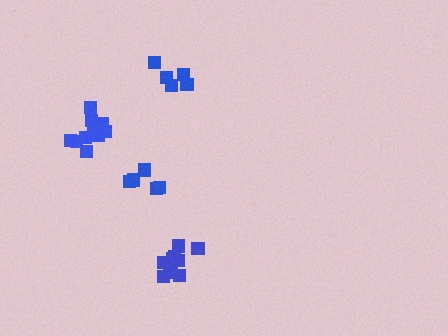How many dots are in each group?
Group 1: 5 dots, Group 2: 11 dots, Group 3: 10 dots, Group 4: 5 dots (31 total).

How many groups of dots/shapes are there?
There are 4 groups.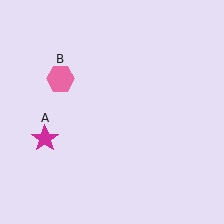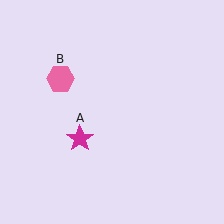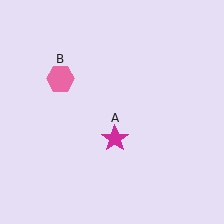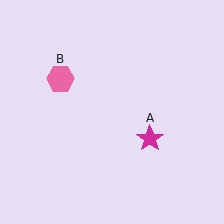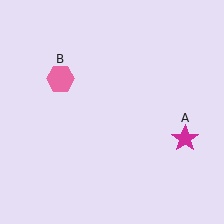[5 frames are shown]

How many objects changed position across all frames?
1 object changed position: magenta star (object A).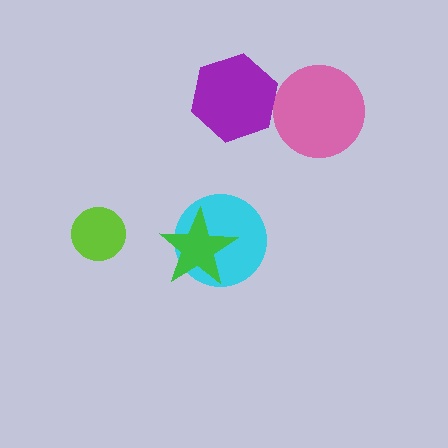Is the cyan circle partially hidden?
Yes, it is partially covered by another shape.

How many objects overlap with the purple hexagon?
0 objects overlap with the purple hexagon.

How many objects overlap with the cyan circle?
1 object overlaps with the cyan circle.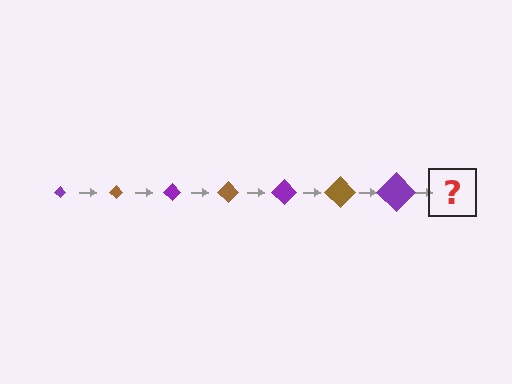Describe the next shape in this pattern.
It should be a brown diamond, larger than the previous one.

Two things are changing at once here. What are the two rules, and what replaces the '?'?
The two rules are that the diamond grows larger each step and the color cycles through purple and brown. The '?' should be a brown diamond, larger than the previous one.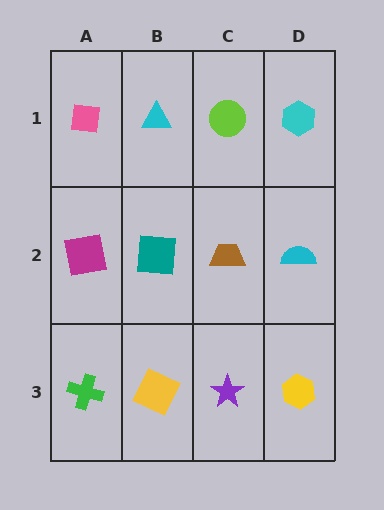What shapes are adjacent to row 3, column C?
A brown trapezoid (row 2, column C), a yellow square (row 3, column B), a yellow hexagon (row 3, column D).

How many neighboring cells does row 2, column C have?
4.